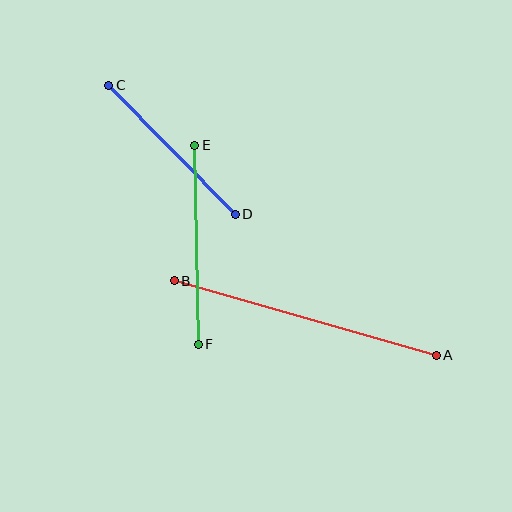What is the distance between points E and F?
The distance is approximately 199 pixels.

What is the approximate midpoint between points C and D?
The midpoint is at approximately (172, 150) pixels.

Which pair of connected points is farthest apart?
Points A and B are farthest apart.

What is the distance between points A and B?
The distance is approximately 272 pixels.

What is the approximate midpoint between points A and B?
The midpoint is at approximately (305, 318) pixels.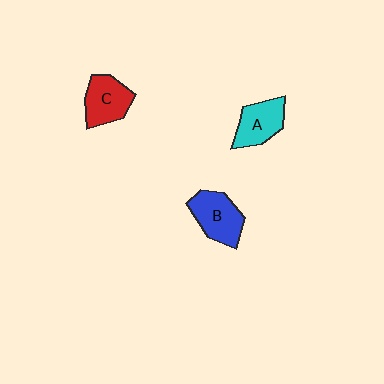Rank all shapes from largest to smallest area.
From largest to smallest: B (blue), C (red), A (cyan).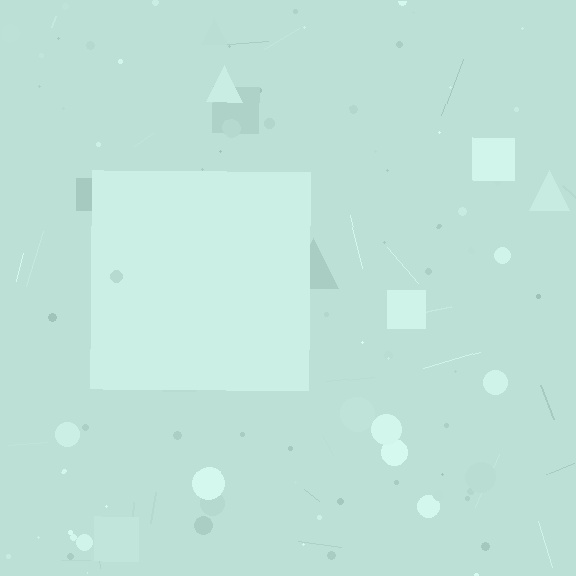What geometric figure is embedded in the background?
A square is embedded in the background.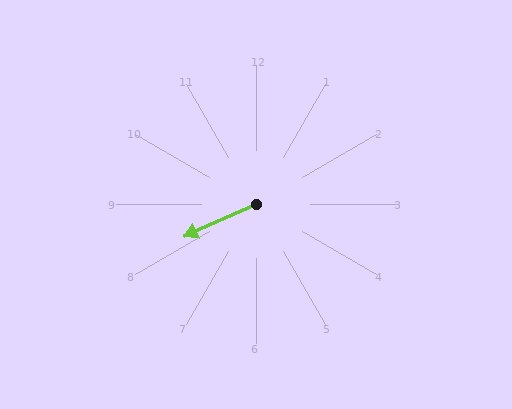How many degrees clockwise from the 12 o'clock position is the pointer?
Approximately 246 degrees.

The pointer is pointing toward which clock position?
Roughly 8 o'clock.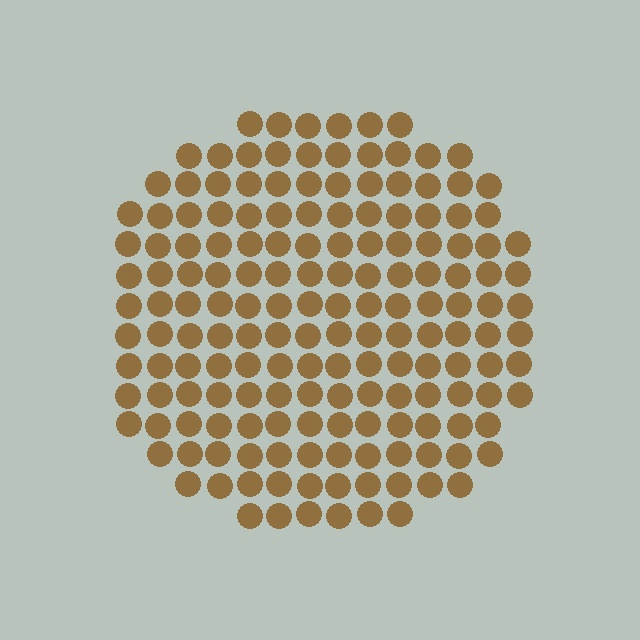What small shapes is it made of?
It is made of small circles.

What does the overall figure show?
The overall figure shows a circle.